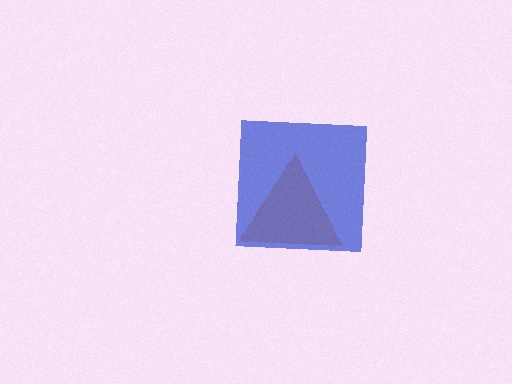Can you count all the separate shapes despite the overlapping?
Yes, there are 2 separate shapes.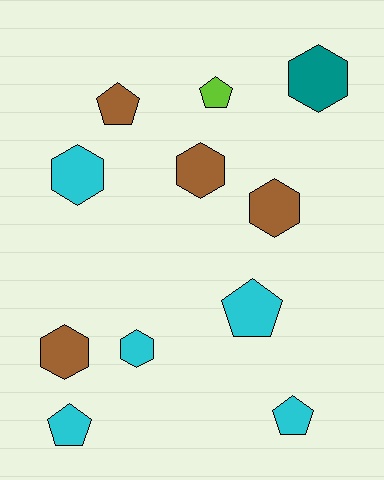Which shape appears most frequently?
Hexagon, with 6 objects.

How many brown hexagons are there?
There are 3 brown hexagons.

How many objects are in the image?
There are 11 objects.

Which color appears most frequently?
Cyan, with 5 objects.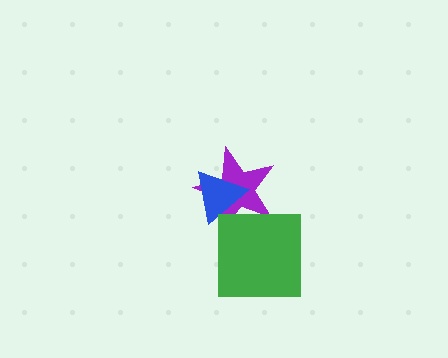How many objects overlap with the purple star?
2 objects overlap with the purple star.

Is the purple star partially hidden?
Yes, it is partially covered by another shape.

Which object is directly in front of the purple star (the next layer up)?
The blue triangle is directly in front of the purple star.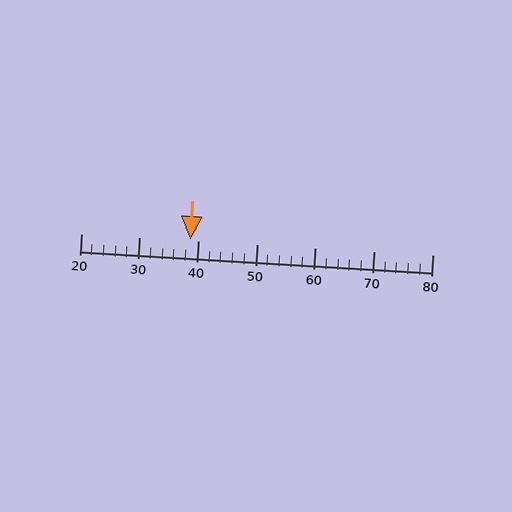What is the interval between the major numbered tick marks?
The major tick marks are spaced 10 units apart.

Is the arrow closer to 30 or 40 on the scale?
The arrow is closer to 40.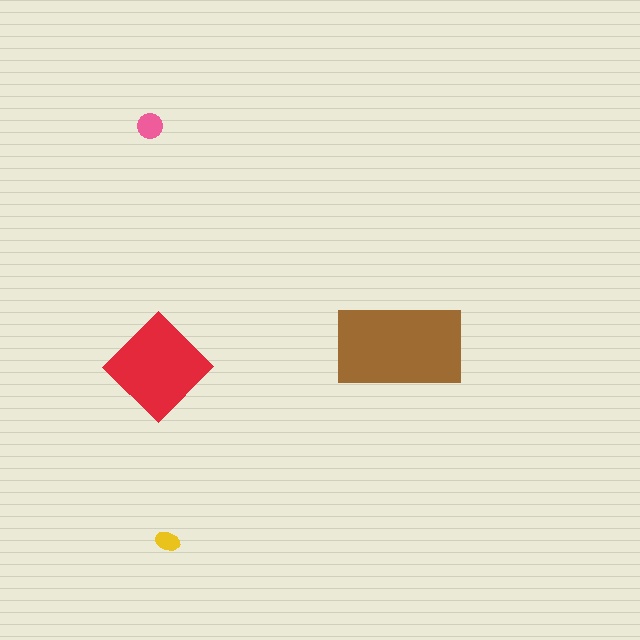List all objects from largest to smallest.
The brown rectangle, the red diamond, the pink circle, the yellow ellipse.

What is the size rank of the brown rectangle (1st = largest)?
1st.